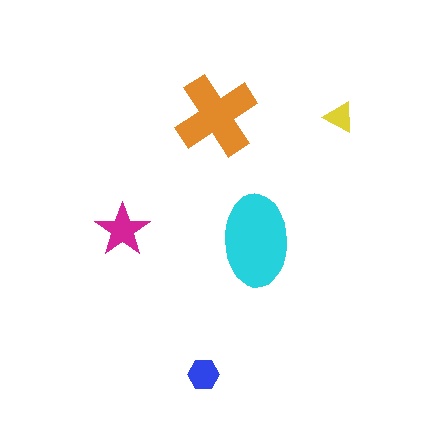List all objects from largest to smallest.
The cyan ellipse, the orange cross, the magenta star, the blue hexagon, the yellow triangle.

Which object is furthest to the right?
The yellow triangle is rightmost.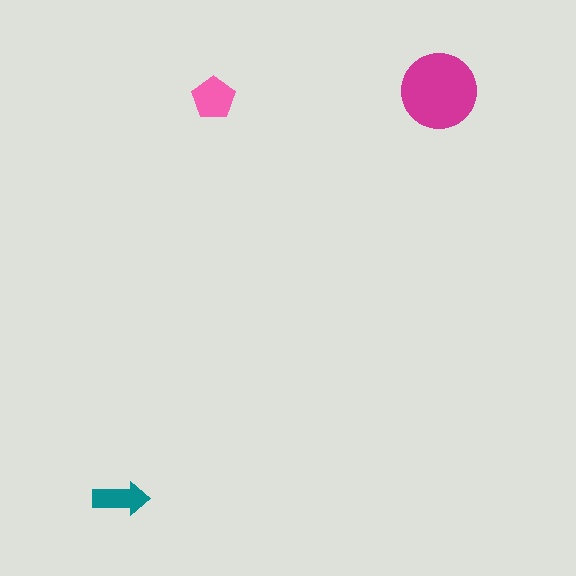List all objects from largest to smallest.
The magenta circle, the pink pentagon, the teal arrow.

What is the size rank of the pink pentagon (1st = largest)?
2nd.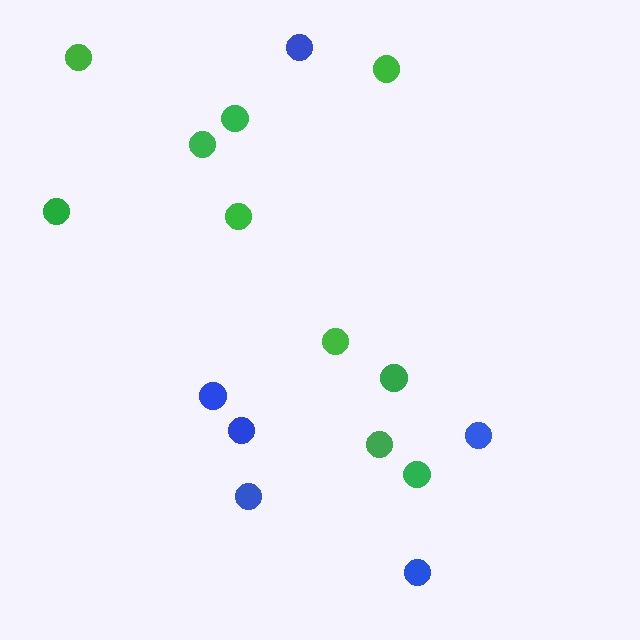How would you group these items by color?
There are 2 groups: one group of green circles (10) and one group of blue circles (6).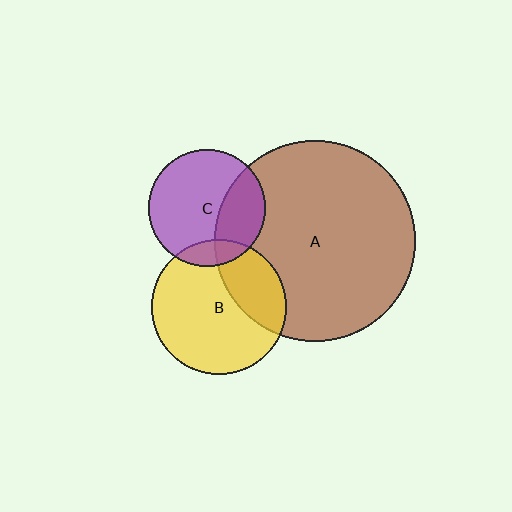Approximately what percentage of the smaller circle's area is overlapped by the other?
Approximately 15%.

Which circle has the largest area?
Circle A (brown).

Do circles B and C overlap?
Yes.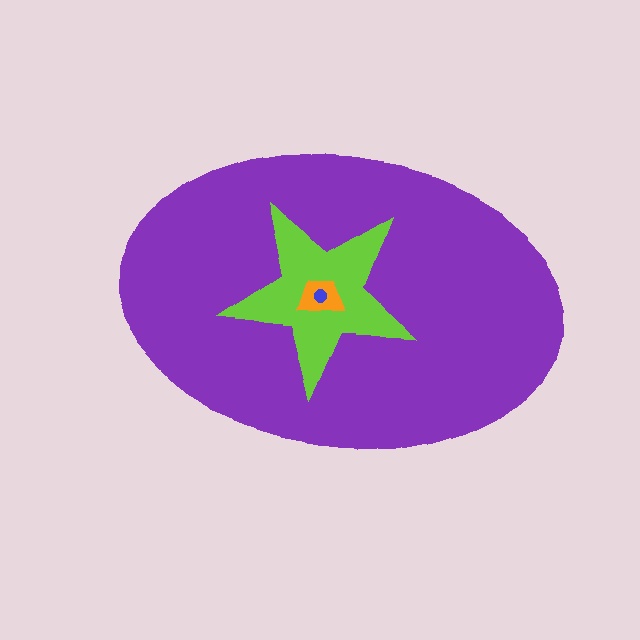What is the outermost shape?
The purple ellipse.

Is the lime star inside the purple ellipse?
Yes.